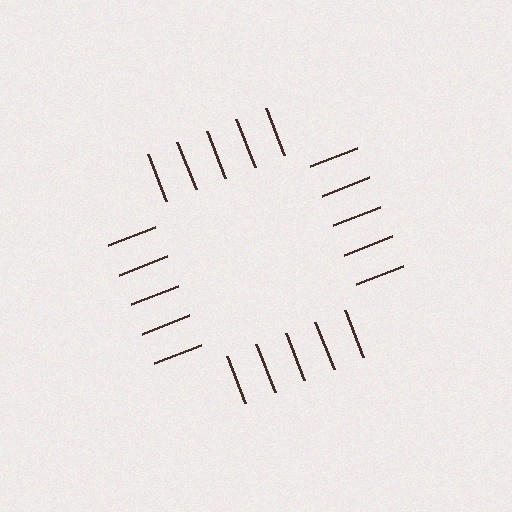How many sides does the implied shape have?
4 sides — the line-ends trace a square.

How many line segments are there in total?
20 — 5 along each of the 4 edges.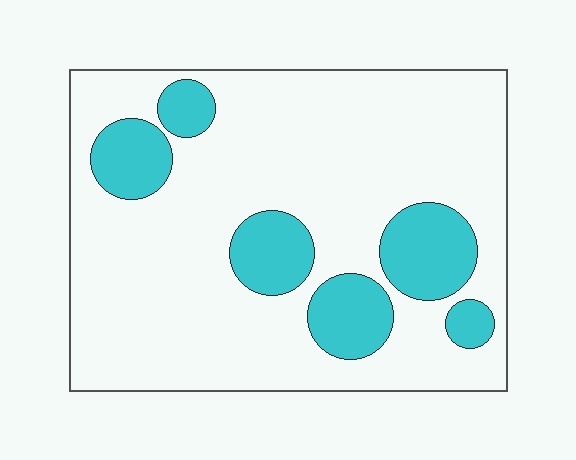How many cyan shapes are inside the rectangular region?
6.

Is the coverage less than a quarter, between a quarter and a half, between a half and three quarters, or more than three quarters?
Less than a quarter.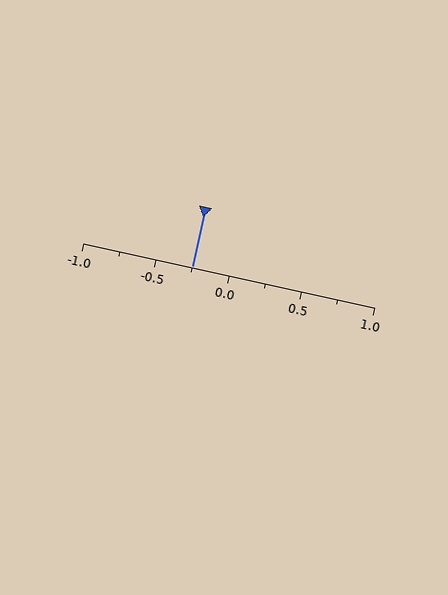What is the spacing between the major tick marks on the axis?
The major ticks are spaced 0.5 apart.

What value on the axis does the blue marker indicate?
The marker indicates approximately -0.25.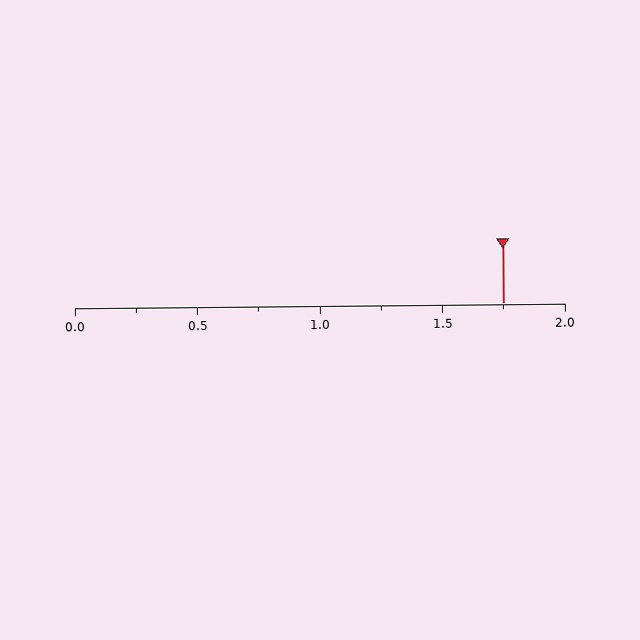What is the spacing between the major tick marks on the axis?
The major ticks are spaced 0.5 apart.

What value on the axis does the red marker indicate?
The marker indicates approximately 1.75.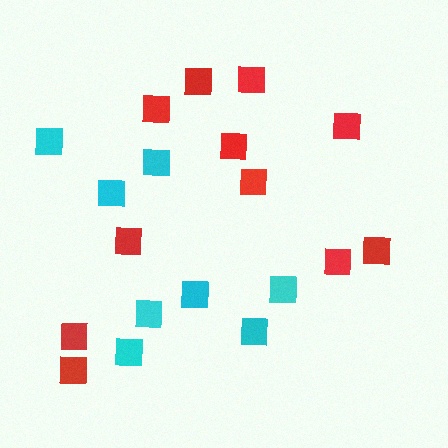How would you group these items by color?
There are 2 groups: one group of cyan squares (8) and one group of red squares (11).